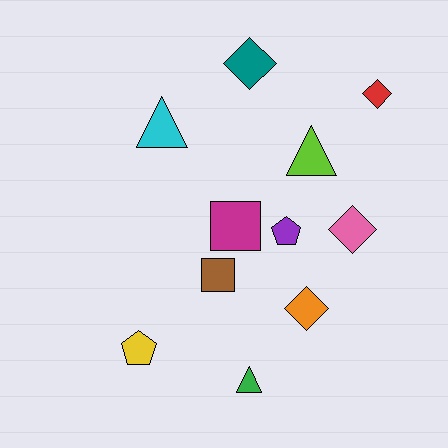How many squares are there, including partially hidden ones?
There are 2 squares.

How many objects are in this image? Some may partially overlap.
There are 11 objects.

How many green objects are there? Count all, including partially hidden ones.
There is 1 green object.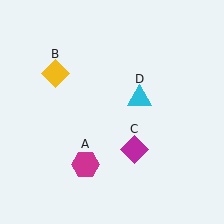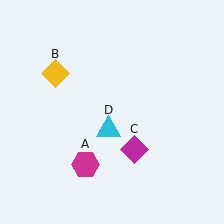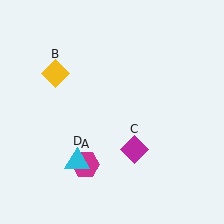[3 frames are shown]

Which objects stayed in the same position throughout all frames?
Magenta hexagon (object A) and yellow diamond (object B) and magenta diamond (object C) remained stationary.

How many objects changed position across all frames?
1 object changed position: cyan triangle (object D).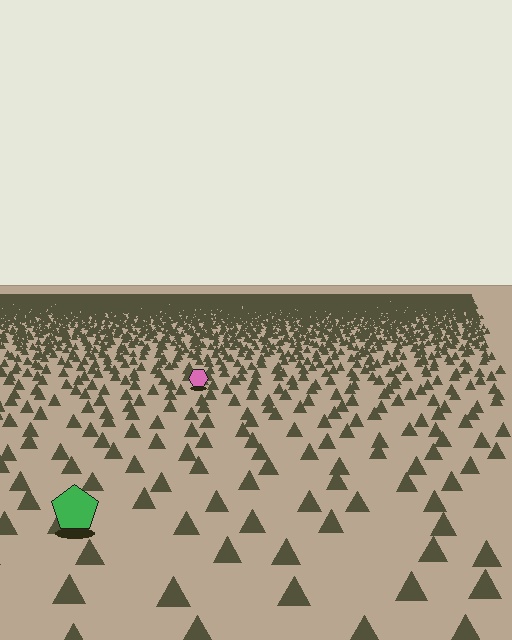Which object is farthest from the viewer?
The pink hexagon is farthest from the viewer. It appears smaller and the ground texture around it is denser.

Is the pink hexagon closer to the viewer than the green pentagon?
No. The green pentagon is closer — you can tell from the texture gradient: the ground texture is coarser near it.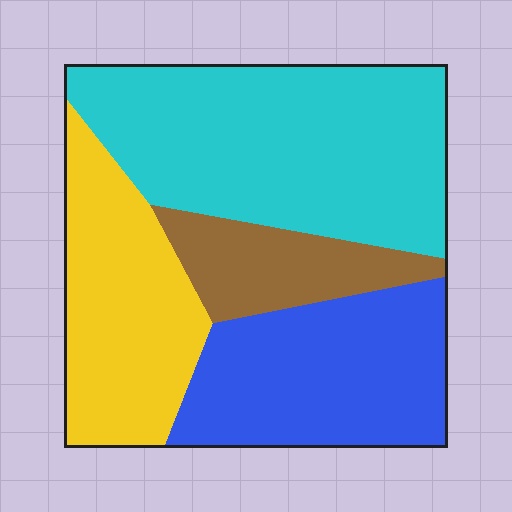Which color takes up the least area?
Brown, at roughly 10%.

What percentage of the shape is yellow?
Yellow takes up between a sixth and a third of the shape.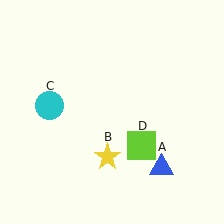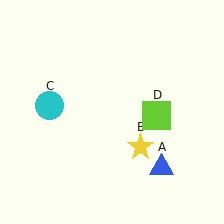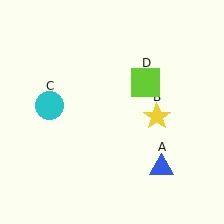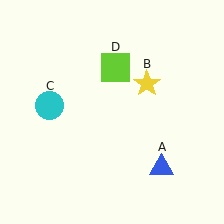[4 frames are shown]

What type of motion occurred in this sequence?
The yellow star (object B), lime square (object D) rotated counterclockwise around the center of the scene.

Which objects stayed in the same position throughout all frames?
Blue triangle (object A) and cyan circle (object C) remained stationary.